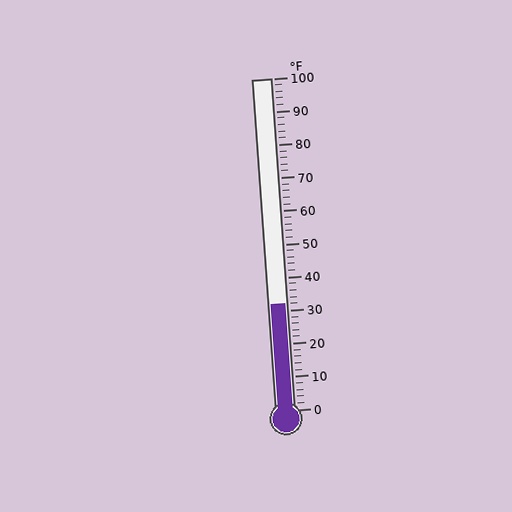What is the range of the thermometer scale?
The thermometer scale ranges from 0°F to 100°F.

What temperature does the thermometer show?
The thermometer shows approximately 32°F.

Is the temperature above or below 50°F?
The temperature is below 50°F.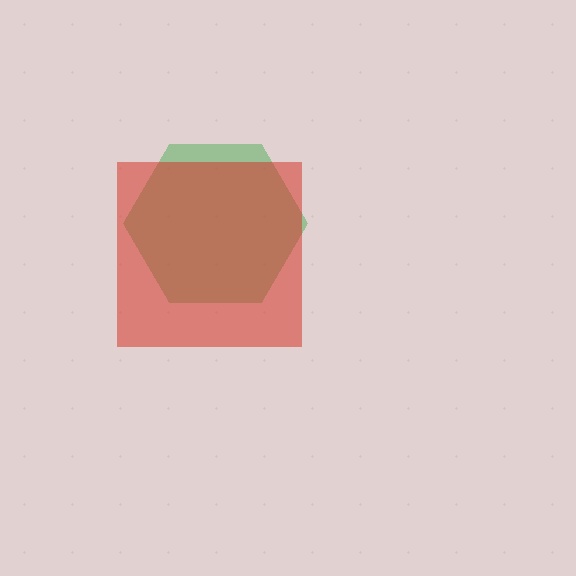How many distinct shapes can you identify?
There are 2 distinct shapes: a green hexagon, a red square.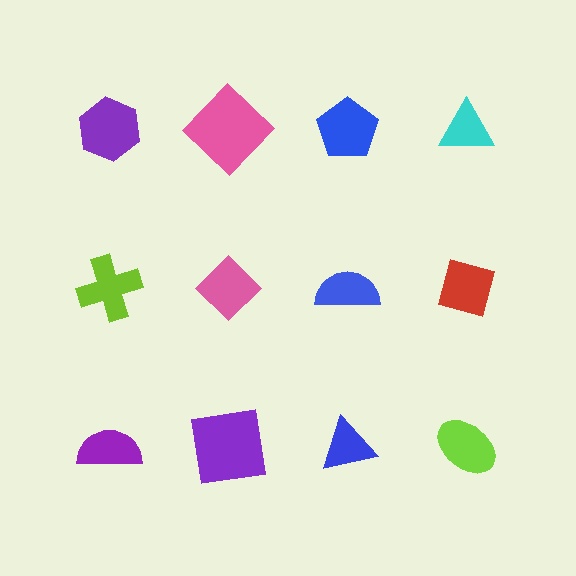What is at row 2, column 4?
A red square.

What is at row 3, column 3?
A blue triangle.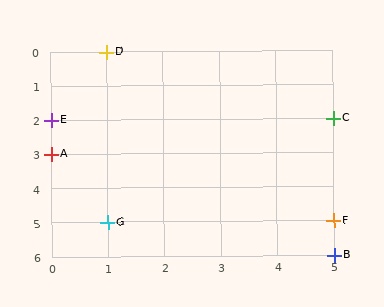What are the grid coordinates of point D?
Point D is at grid coordinates (1, 0).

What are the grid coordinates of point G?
Point G is at grid coordinates (1, 5).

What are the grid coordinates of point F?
Point F is at grid coordinates (5, 5).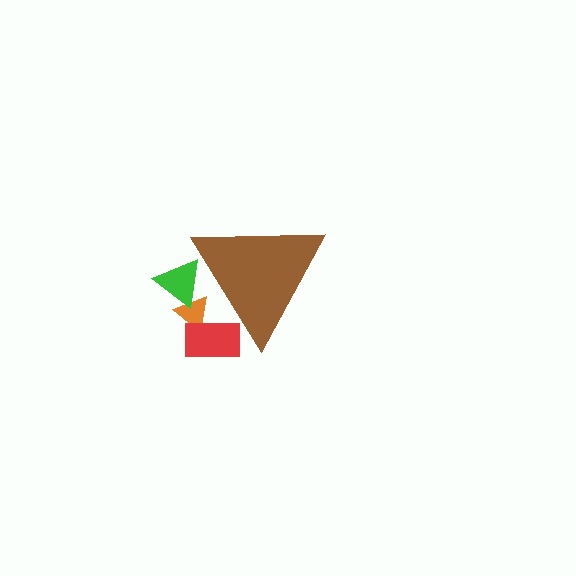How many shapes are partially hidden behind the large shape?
3 shapes are partially hidden.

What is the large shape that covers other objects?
A brown triangle.